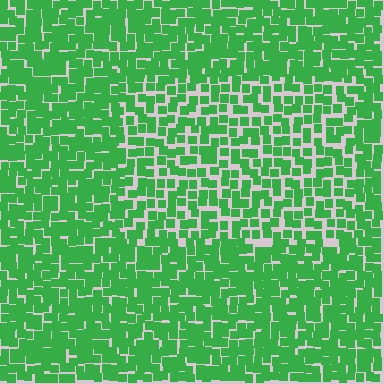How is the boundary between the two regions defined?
The boundary is defined by a change in element density (approximately 1.5x ratio). All elements are the same color, size, and shape.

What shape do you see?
I see a rectangle.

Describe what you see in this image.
The image contains small green elements arranged at two different densities. A rectangle-shaped region is visible where the elements are less densely packed than the surrounding area.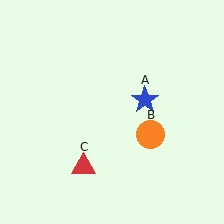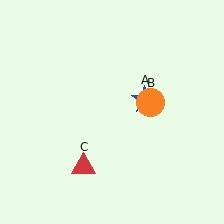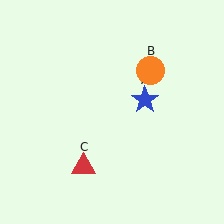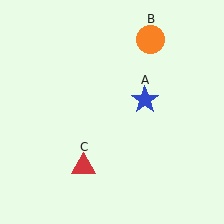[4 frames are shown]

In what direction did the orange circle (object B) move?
The orange circle (object B) moved up.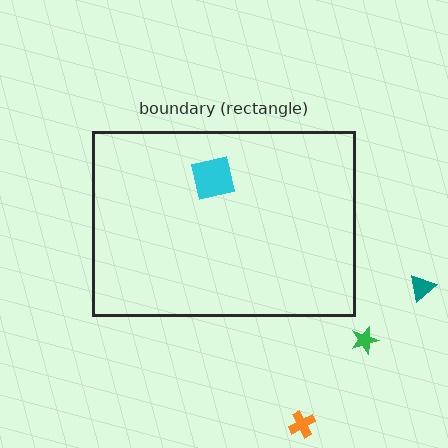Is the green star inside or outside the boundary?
Outside.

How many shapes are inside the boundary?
1 inside, 3 outside.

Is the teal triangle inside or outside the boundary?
Outside.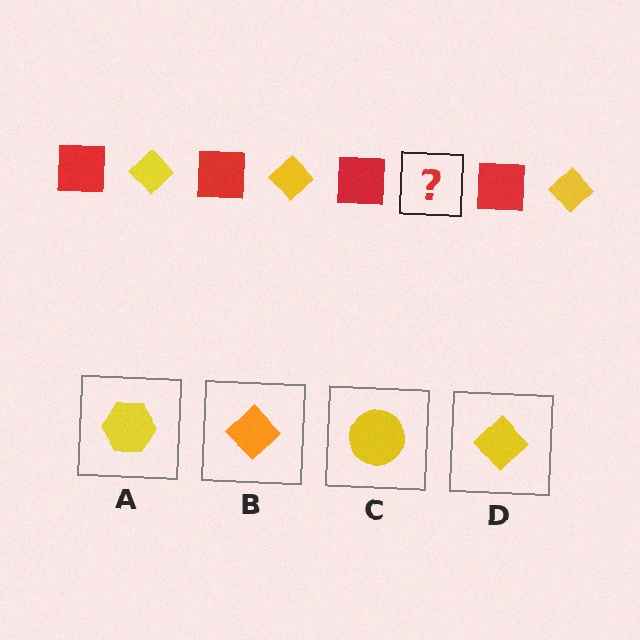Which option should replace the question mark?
Option D.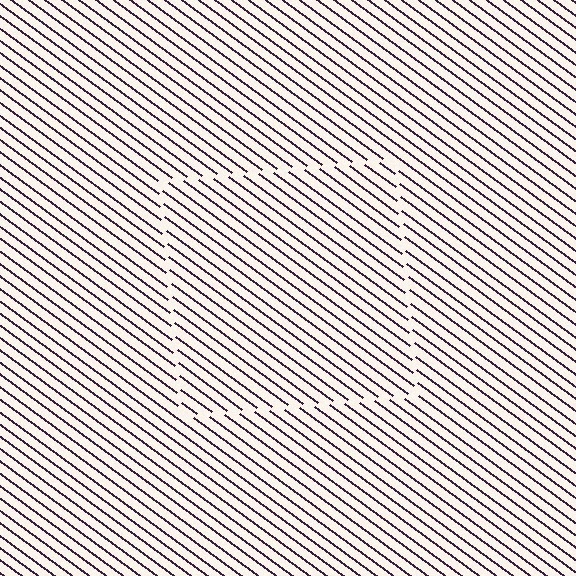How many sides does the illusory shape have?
4 sides — the line-ends trace a square.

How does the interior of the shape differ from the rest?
The interior of the shape contains the same grating, shifted by half a period — the contour is defined by the phase discontinuity where line-ends from the inner and outer gratings abut.